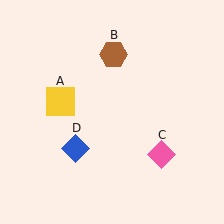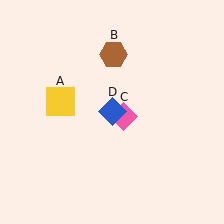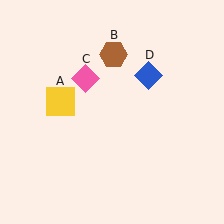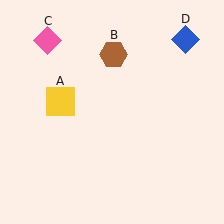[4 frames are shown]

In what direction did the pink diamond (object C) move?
The pink diamond (object C) moved up and to the left.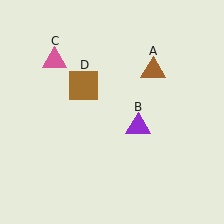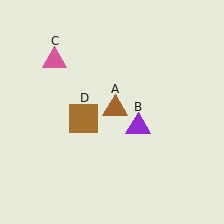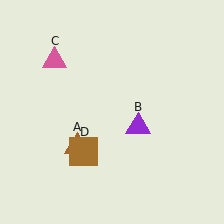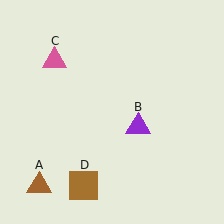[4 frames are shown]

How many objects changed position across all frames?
2 objects changed position: brown triangle (object A), brown square (object D).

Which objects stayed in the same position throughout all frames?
Purple triangle (object B) and pink triangle (object C) remained stationary.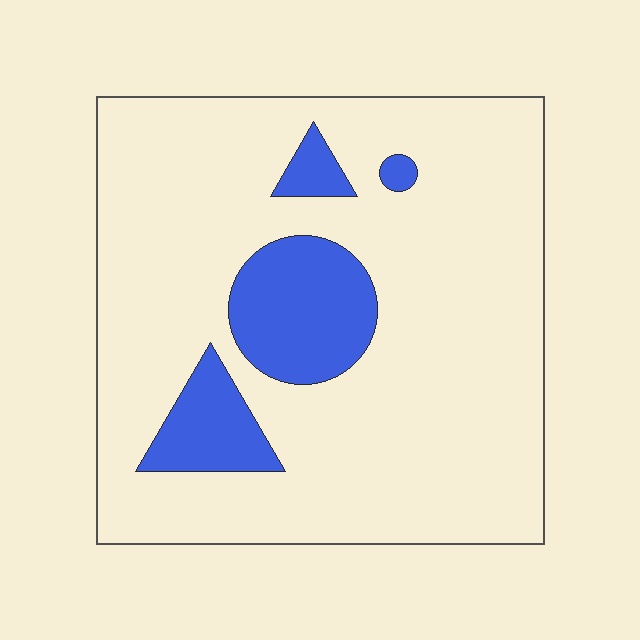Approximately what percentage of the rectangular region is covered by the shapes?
Approximately 15%.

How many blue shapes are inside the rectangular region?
4.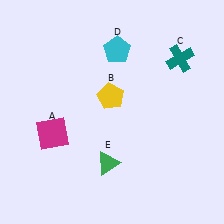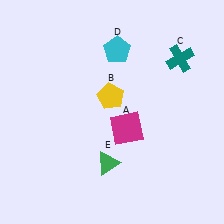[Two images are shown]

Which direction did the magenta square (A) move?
The magenta square (A) moved right.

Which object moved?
The magenta square (A) moved right.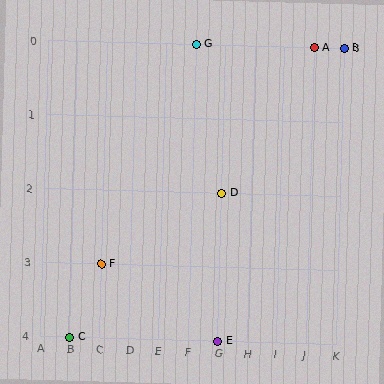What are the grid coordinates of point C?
Point C is at grid coordinates (B, 4).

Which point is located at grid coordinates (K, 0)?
Point B is at (K, 0).